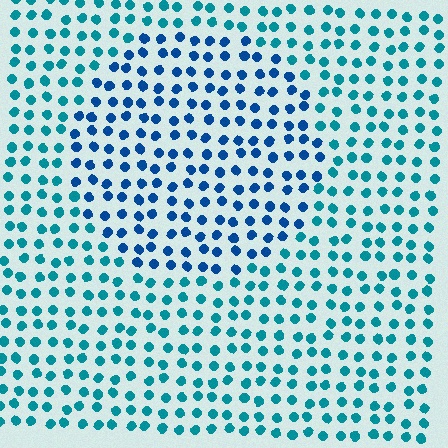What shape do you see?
I see a circle.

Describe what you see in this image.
The image is filled with small teal elements in a uniform arrangement. A circle-shaped region is visible where the elements are tinted to a slightly different hue, forming a subtle color boundary.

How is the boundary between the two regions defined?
The boundary is defined purely by a slight shift in hue (about 29 degrees). Spacing, size, and orientation are identical on both sides.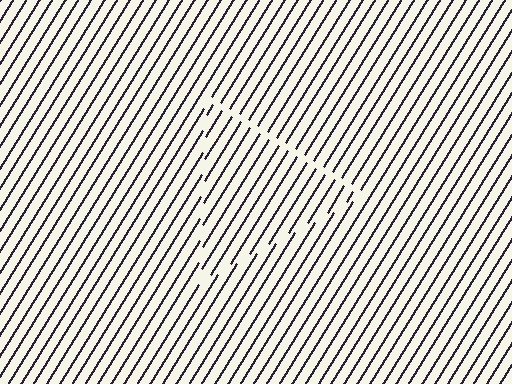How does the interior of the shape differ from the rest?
The interior of the shape contains the same grating, shifted by half a period — the contour is defined by the phase discontinuity where line-ends from the inner and outer gratings abut.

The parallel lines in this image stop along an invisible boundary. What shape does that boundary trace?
An illusory triangle. The interior of the shape contains the same grating, shifted by half a period — the contour is defined by the phase discontinuity where line-ends from the inner and outer gratings abut.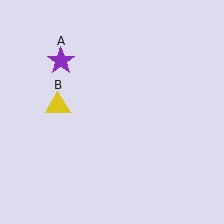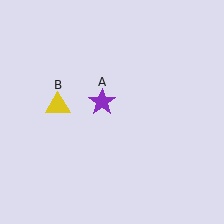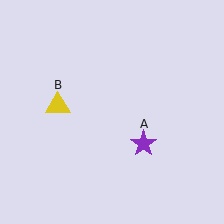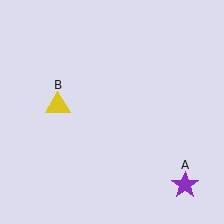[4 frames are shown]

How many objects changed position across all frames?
1 object changed position: purple star (object A).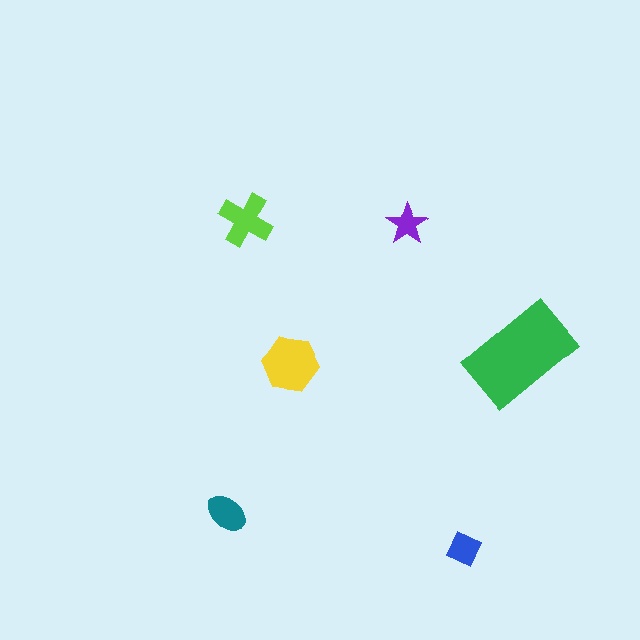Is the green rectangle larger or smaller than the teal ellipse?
Larger.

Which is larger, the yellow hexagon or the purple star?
The yellow hexagon.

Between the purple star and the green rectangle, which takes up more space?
The green rectangle.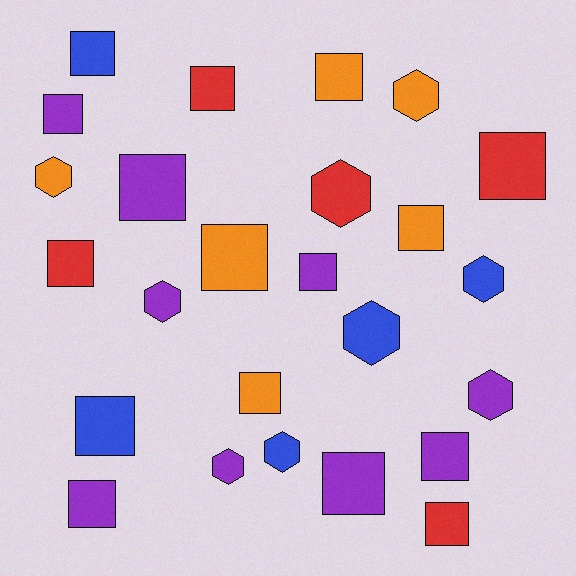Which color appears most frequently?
Purple, with 9 objects.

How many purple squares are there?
There are 6 purple squares.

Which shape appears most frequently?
Square, with 16 objects.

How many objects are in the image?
There are 25 objects.